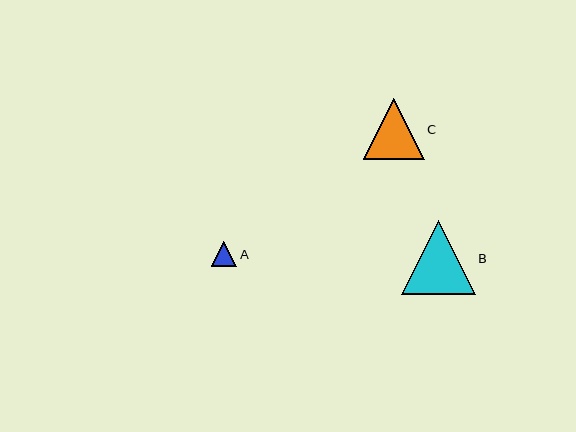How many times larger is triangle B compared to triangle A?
Triangle B is approximately 2.9 times the size of triangle A.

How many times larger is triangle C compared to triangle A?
Triangle C is approximately 2.4 times the size of triangle A.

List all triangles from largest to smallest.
From largest to smallest: B, C, A.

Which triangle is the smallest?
Triangle A is the smallest with a size of approximately 26 pixels.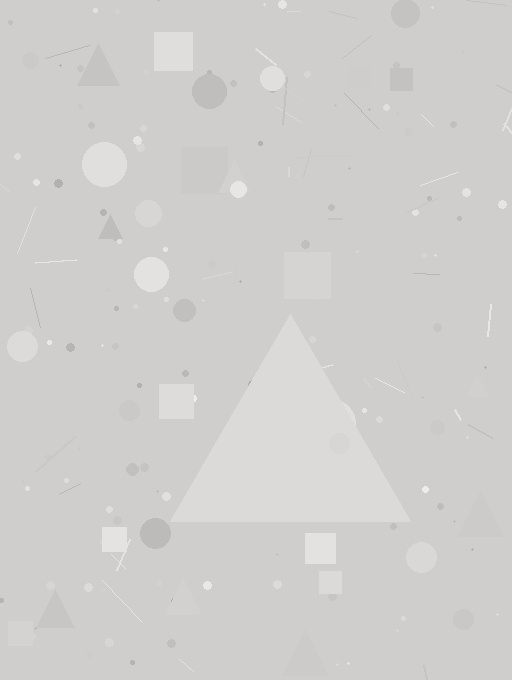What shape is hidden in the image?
A triangle is hidden in the image.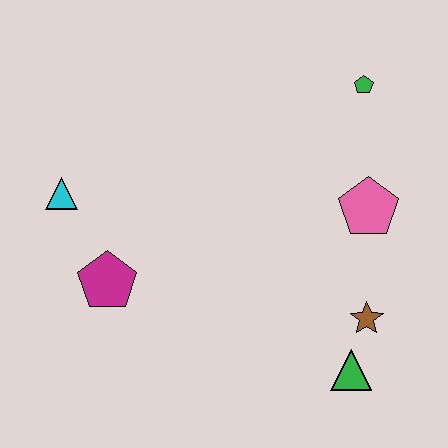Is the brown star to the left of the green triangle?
No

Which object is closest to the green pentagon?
The pink pentagon is closest to the green pentagon.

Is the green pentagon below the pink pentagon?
No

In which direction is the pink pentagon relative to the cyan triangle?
The pink pentagon is to the right of the cyan triangle.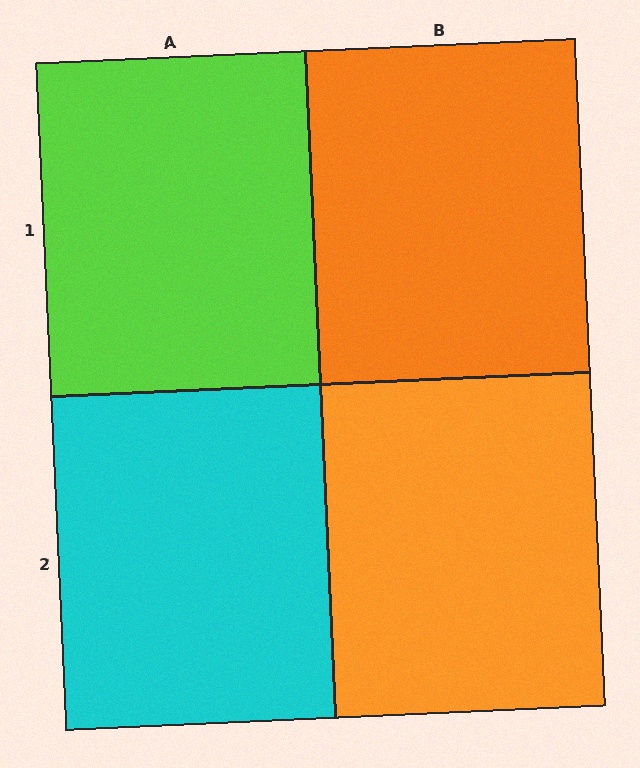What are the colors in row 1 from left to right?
Lime, orange.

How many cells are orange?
2 cells are orange.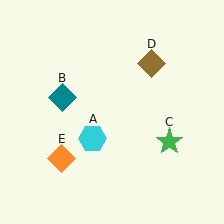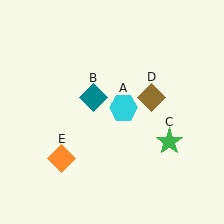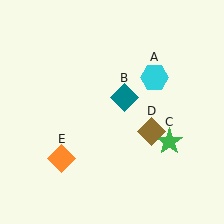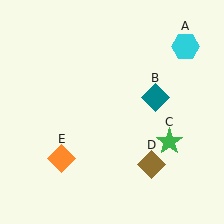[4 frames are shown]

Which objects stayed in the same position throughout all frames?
Green star (object C) and orange diamond (object E) remained stationary.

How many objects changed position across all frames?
3 objects changed position: cyan hexagon (object A), teal diamond (object B), brown diamond (object D).